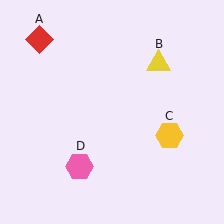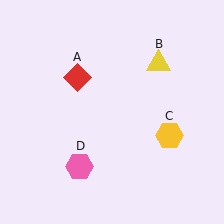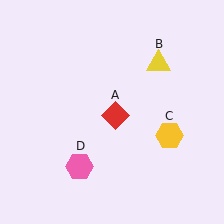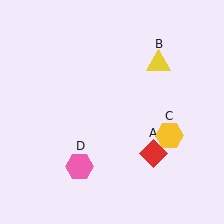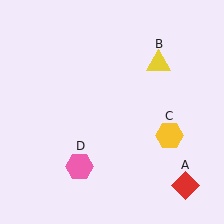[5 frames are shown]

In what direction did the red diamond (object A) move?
The red diamond (object A) moved down and to the right.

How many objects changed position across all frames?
1 object changed position: red diamond (object A).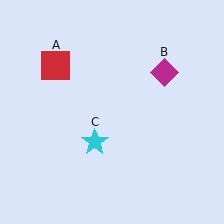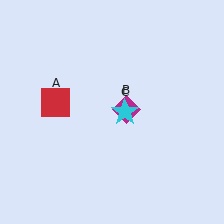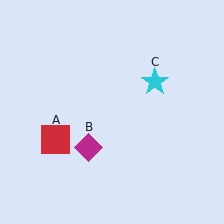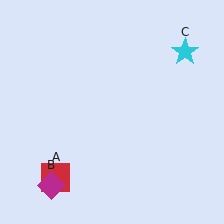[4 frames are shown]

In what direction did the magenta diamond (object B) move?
The magenta diamond (object B) moved down and to the left.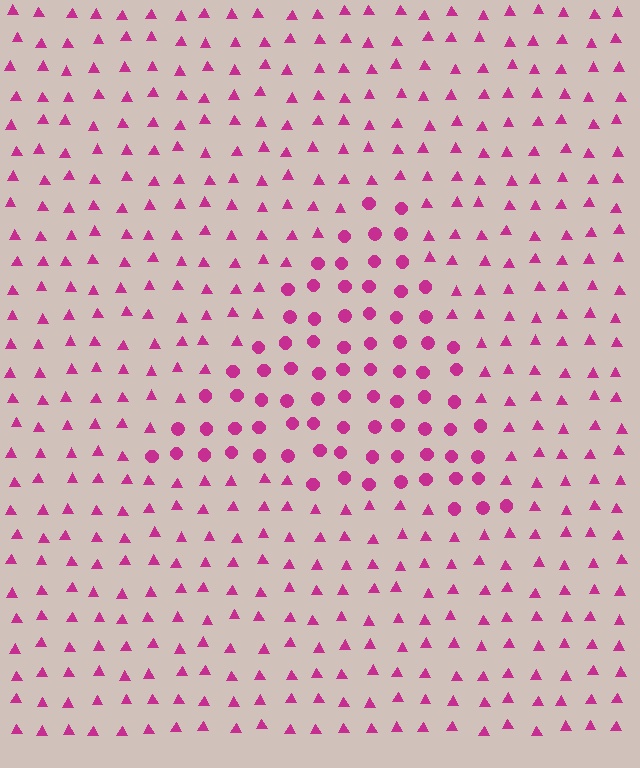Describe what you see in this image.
The image is filled with small magenta elements arranged in a uniform grid. A triangle-shaped region contains circles, while the surrounding area contains triangles. The boundary is defined purely by the change in element shape.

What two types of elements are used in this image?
The image uses circles inside the triangle region and triangles outside it.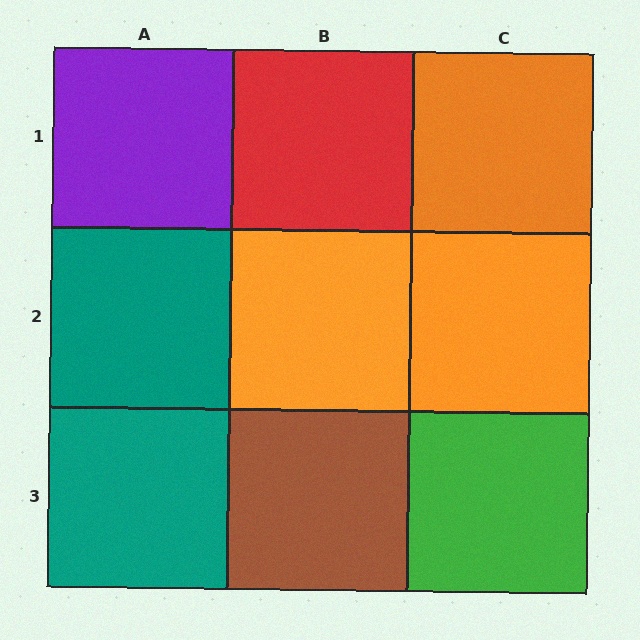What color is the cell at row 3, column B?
Brown.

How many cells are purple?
1 cell is purple.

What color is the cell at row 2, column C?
Orange.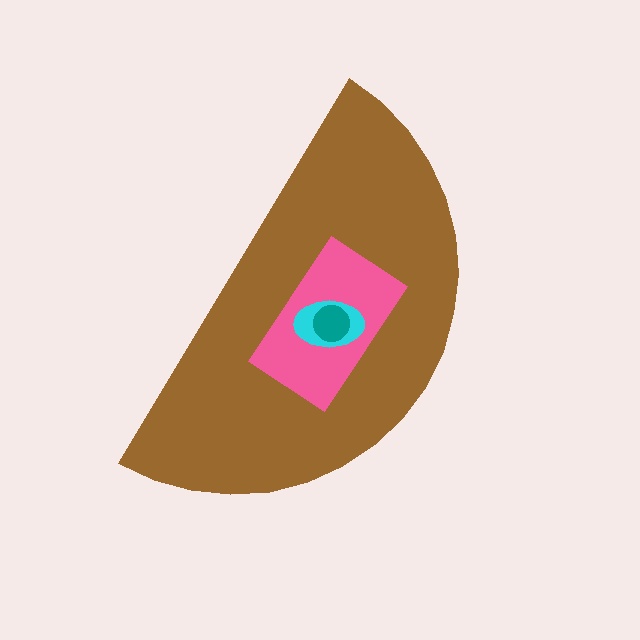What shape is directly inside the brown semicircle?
The pink rectangle.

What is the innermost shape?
The teal circle.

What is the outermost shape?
The brown semicircle.